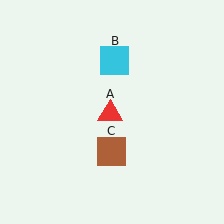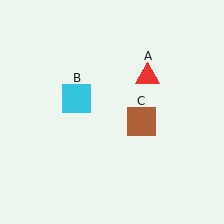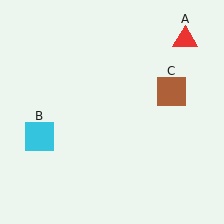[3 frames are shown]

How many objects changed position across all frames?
3 objects changed position: red triangle (object A), cyan square (object B), brown square (object C).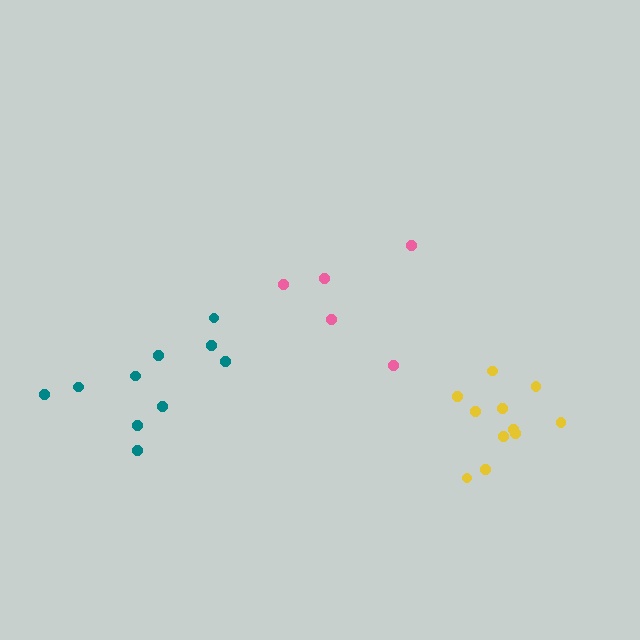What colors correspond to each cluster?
The clusters are colored: pink, teal, yellow.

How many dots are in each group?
Group 1: 5 dots, Group 2: 10 dots, Group 3: 11 dots (26 total).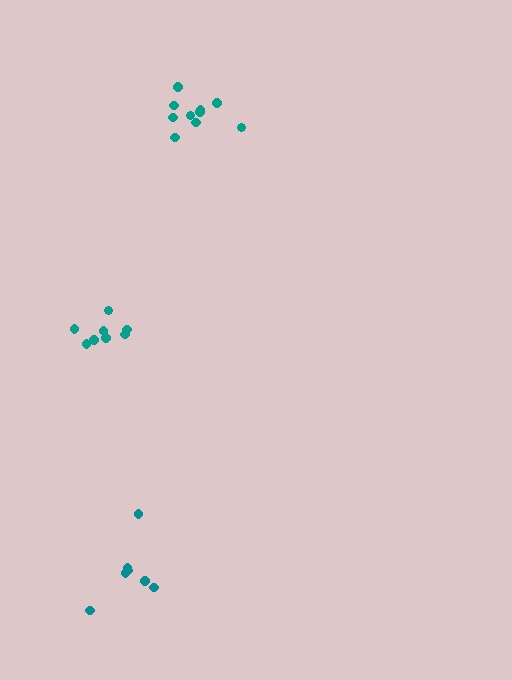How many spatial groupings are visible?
There are 3 spatial groupings.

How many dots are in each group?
Group 1: 10 dots, Group 2: 7 dots, Group 3: 8 dots (25 total).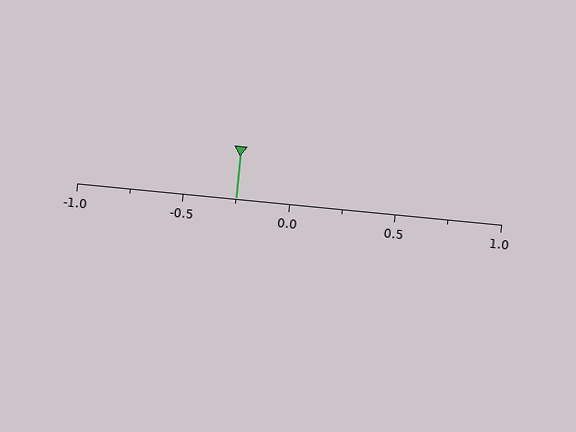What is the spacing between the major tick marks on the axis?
The major ticks are spaced 0.5 apart.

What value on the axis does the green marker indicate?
The marker indicates approximately -0.25.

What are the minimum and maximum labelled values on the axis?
The axis runs from -1.0 to 1.0.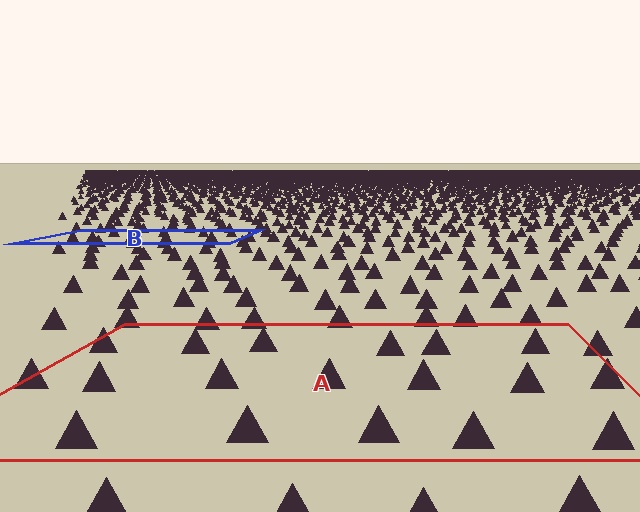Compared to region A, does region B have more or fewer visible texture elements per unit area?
Region B has more texture elements per unit area — they are packed more densely because it is farther away.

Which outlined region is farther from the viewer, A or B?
Region B is farther from the viewer — the texture elements inside it appear smaller and more densely packed.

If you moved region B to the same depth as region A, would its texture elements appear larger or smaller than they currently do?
They would appear larger. At a closer depth, the same texture elements are projected at a bigger on-screen size.